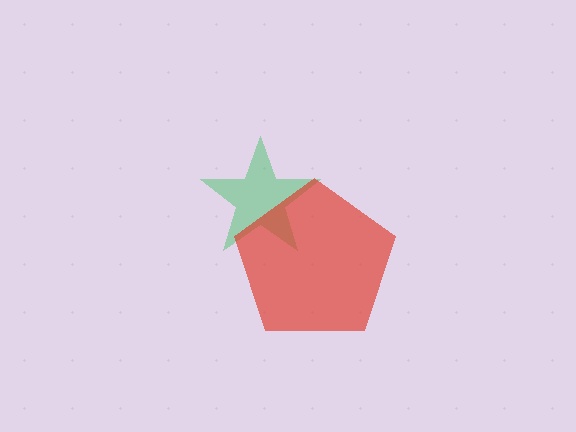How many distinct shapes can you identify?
There are 2 distinct shapes: a green star, a red pentagon.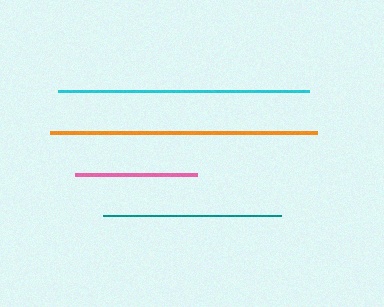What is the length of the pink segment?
The pink segment is approximately 122 pixels long.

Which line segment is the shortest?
The pink line is the shortest at approximately 122 pixels.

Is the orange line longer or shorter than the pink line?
The orange line is longer than the pink line.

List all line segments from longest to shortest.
From longest to shortest: orange, cyan, teal, pink.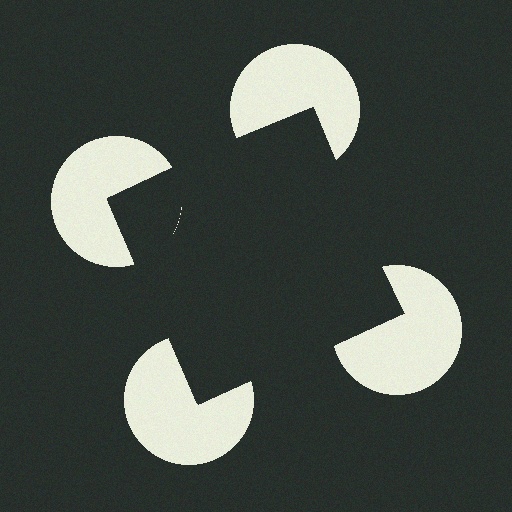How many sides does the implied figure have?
4 sides.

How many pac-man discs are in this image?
There are 4 — one at each vertex of the illusory square.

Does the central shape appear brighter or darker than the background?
It typically appears slightly darker than the background, even though no actual brightness change is drawn.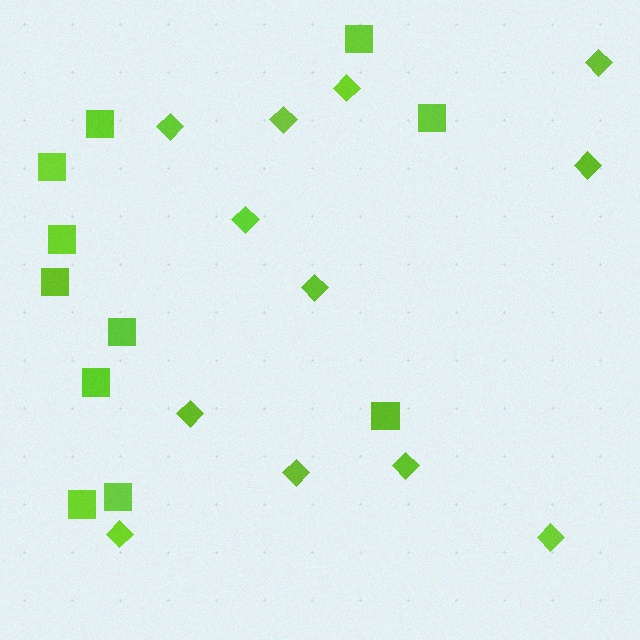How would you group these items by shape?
There are 2 groups: one group of diamonds (12) and one group of squares (11).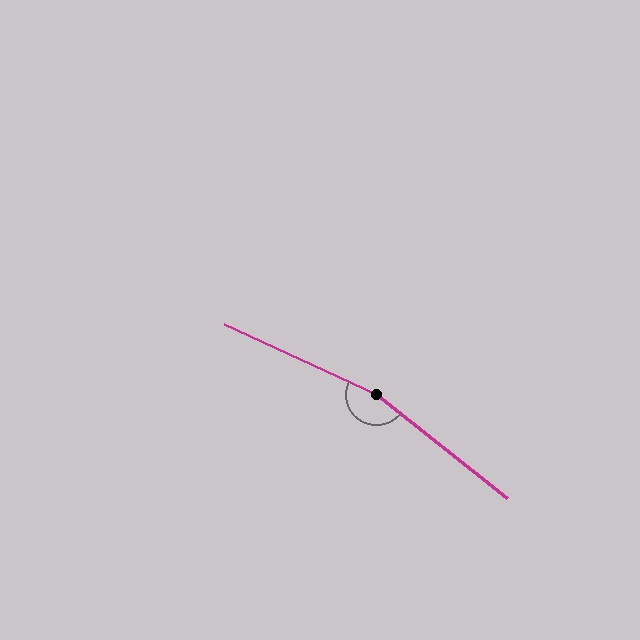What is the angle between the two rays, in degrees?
Approximately 166 degrees.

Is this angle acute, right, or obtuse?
It is obtuse.